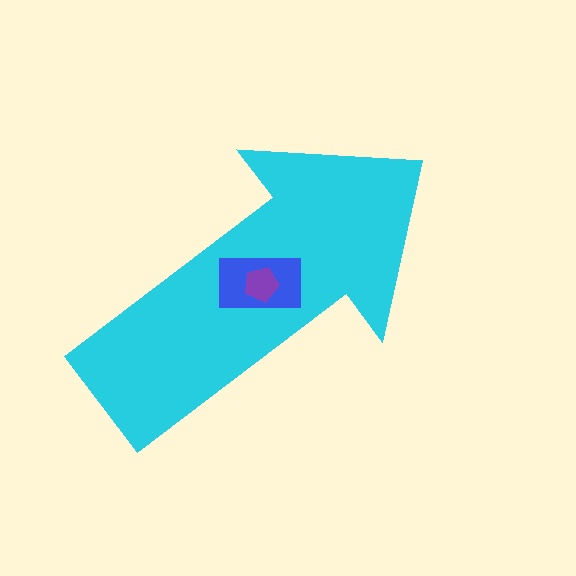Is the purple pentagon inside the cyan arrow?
Yes.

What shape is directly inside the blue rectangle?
The purple pentagon.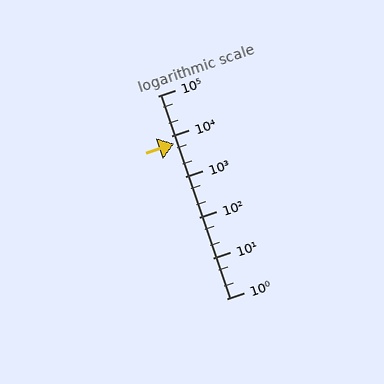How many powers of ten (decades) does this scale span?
The scale spans 5 decades, from 1 to 100000.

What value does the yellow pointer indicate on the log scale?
The pointer indicates approximately 6700.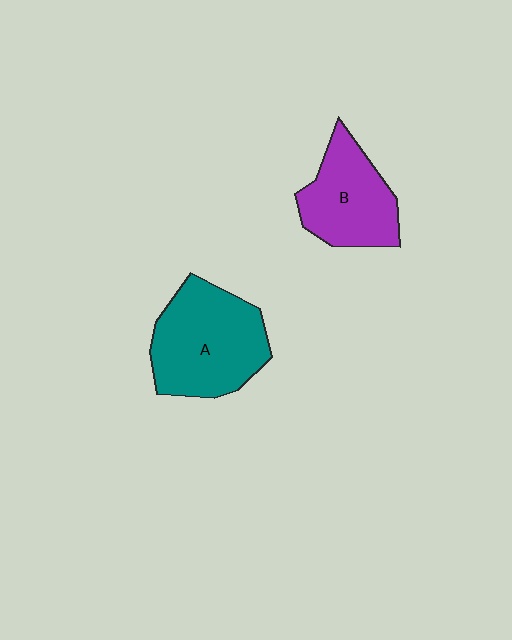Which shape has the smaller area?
Shape B (purple).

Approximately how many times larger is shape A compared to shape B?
Approximately 1.3 times.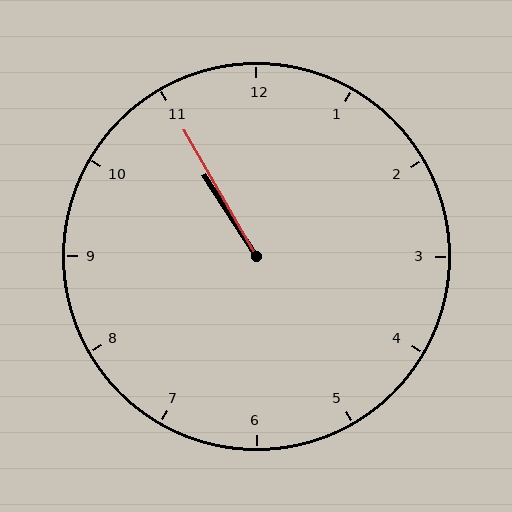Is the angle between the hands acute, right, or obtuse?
It is acute.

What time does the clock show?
10:55.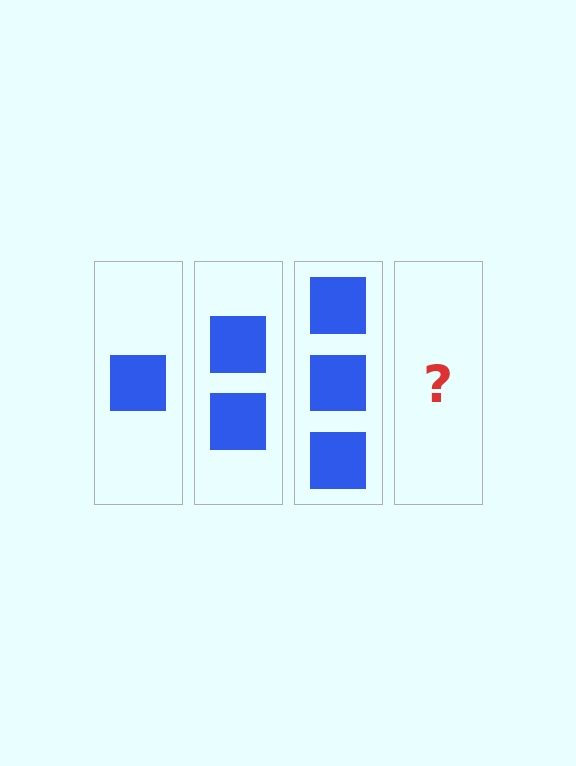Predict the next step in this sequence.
The next step is 4 squares.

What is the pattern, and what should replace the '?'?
The pattern is that each step adds one more square. The '?' should be 4 squares.